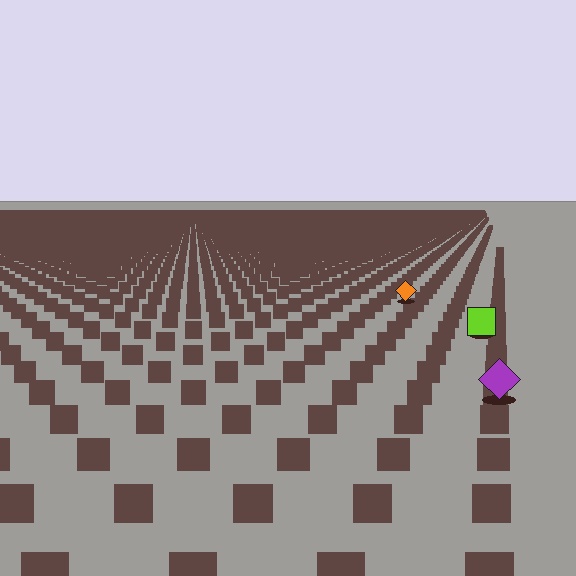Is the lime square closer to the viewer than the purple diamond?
No. The purple diamond is closer — you can tell from the texture gradient: the ground texture is coarser near it.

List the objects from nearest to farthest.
From nearest to farthest: the purple diamond, the lime square, the orange diamond.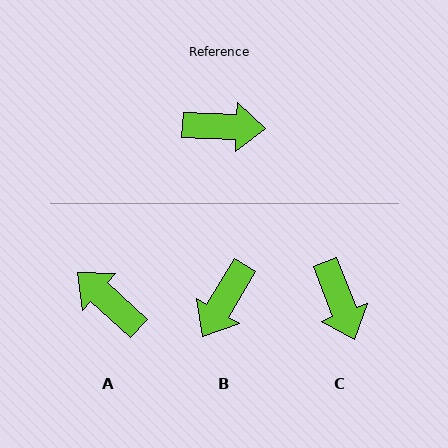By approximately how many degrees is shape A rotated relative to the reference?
Approximately 140 degrees counter-clockwise.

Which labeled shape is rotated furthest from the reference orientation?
A, about 140 degrees away.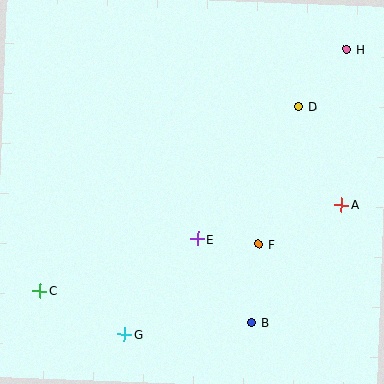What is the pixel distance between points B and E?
The distance between B and E is 99 pixels.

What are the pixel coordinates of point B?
Point B is at (252, 322).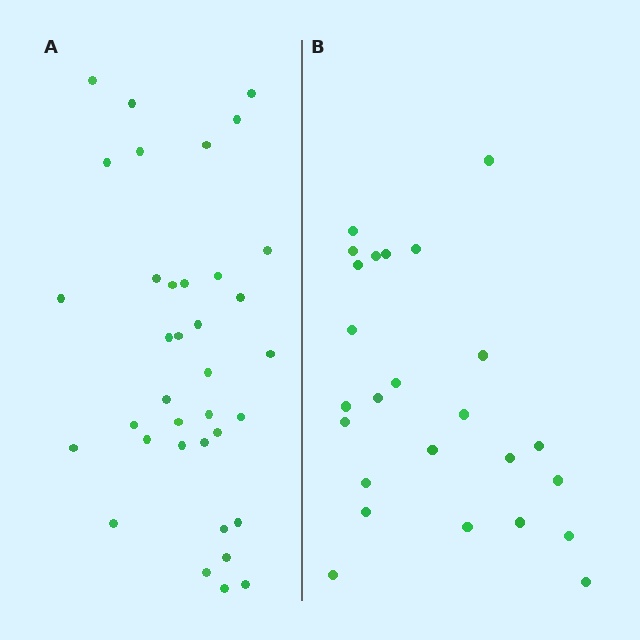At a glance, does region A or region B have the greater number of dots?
Region A (the left region) has more dots.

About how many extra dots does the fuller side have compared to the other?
Region A has roughly 12 or so more dots than region B.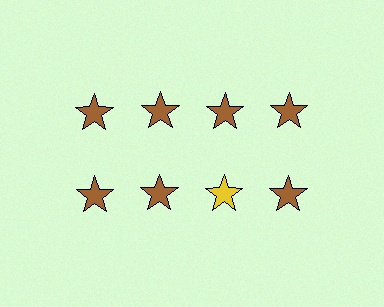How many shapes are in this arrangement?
There are 8 shapes arranged in a grid pattern.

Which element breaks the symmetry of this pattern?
The yellow star in the second row, center column breaks the symmetry. All other shapes are brown stars.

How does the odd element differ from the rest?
It has a different color: yellow instead of brown.